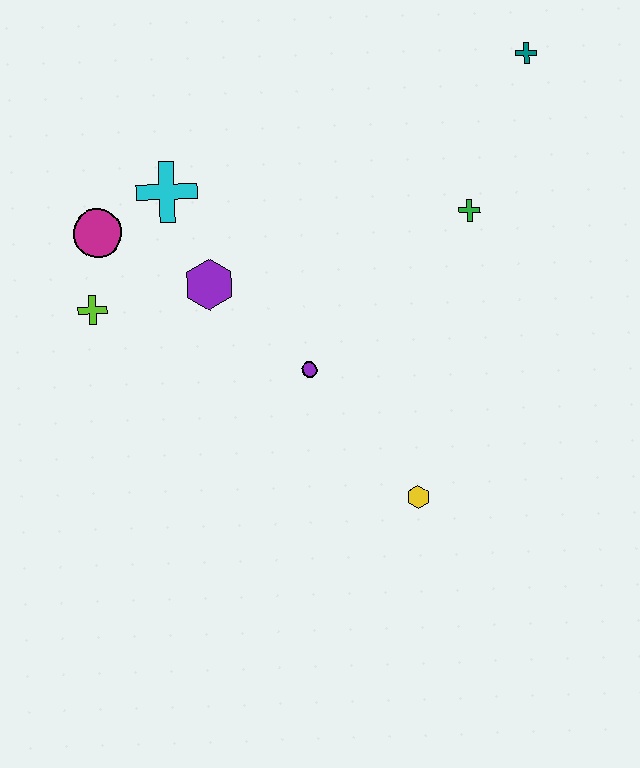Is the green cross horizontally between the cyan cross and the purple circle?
No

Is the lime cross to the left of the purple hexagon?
Yes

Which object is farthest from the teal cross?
The lime cross is farthest from the teal cross.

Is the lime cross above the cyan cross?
No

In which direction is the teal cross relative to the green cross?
The teal cross is above the green cross.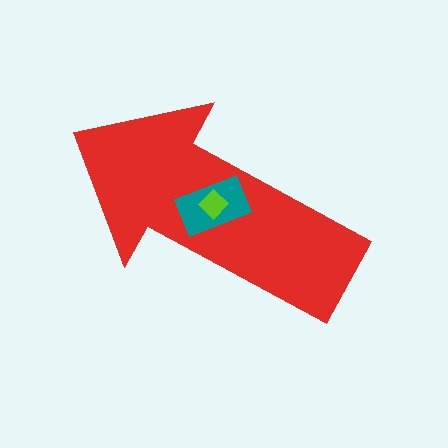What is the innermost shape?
The lime diamond.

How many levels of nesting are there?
3.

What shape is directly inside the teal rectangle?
The lime diamond.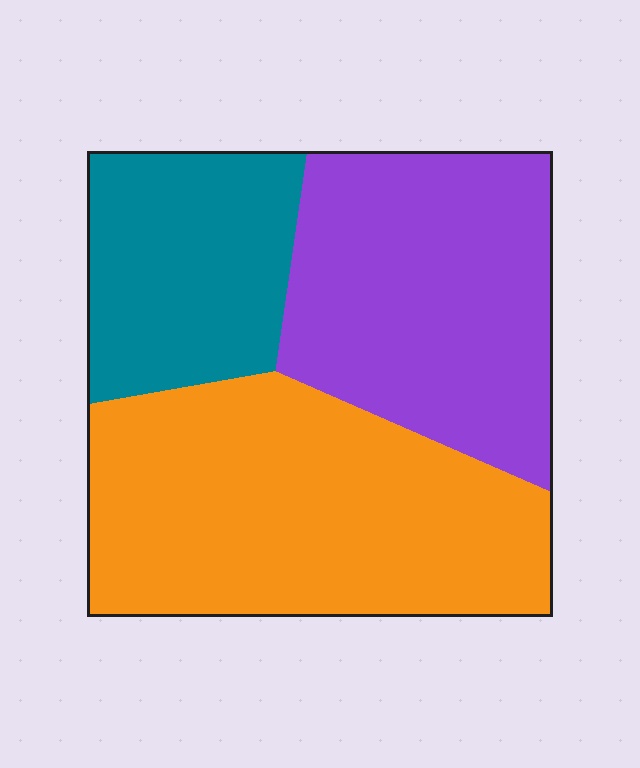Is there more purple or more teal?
Purple.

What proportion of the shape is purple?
Purple takes up between a third and a half of the shape.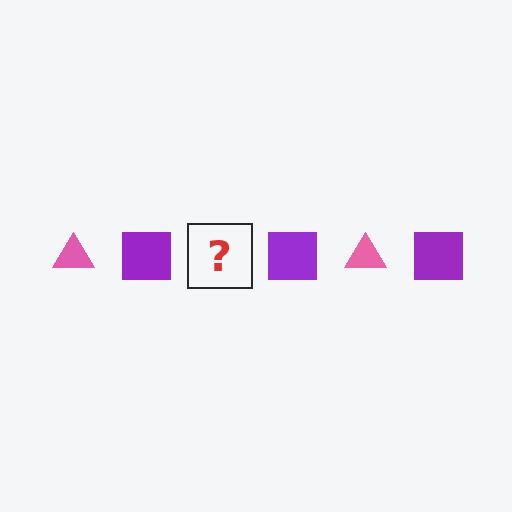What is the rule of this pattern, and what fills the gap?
The rule is that the pattern alternates between pink triangle and purple square. The gap should be filled with a pink triangle.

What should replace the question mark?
The question mark should be replaced with a pink triangle.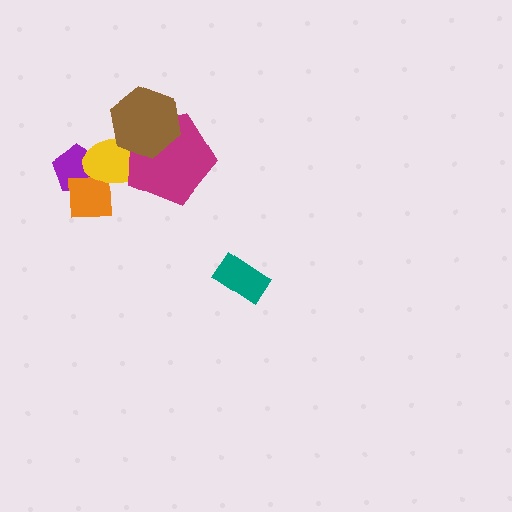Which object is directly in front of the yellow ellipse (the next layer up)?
The magenta pentagon is directly in front of the yellow ellipse.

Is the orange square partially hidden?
Yes, it is partially covered by another shape.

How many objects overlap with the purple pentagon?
2 objects overlap with the purple pentagon.